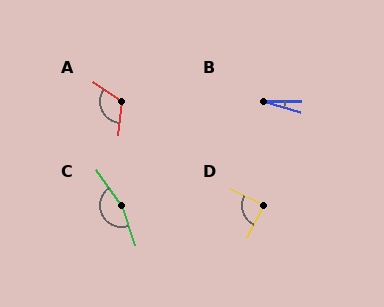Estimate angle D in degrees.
Approximately 90 degrees.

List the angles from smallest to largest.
B (16°), D (90°), A (118°), C (164°).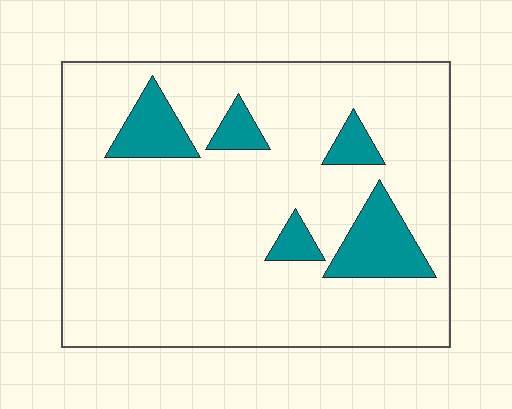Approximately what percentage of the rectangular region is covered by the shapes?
Approximately 15%.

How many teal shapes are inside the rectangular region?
5.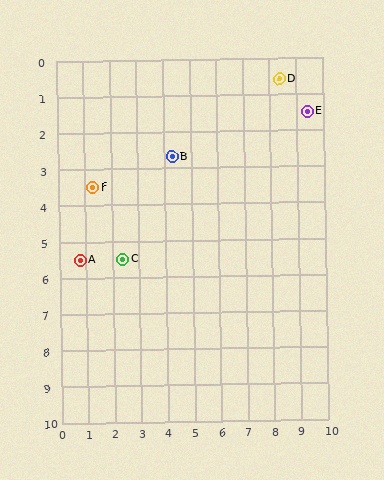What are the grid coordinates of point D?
Point D is at approximately (8.4, 0.6).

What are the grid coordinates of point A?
Point A is at approximately (0.8, 5.5).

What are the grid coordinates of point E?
Point E is at approximately (9.4, 1.5).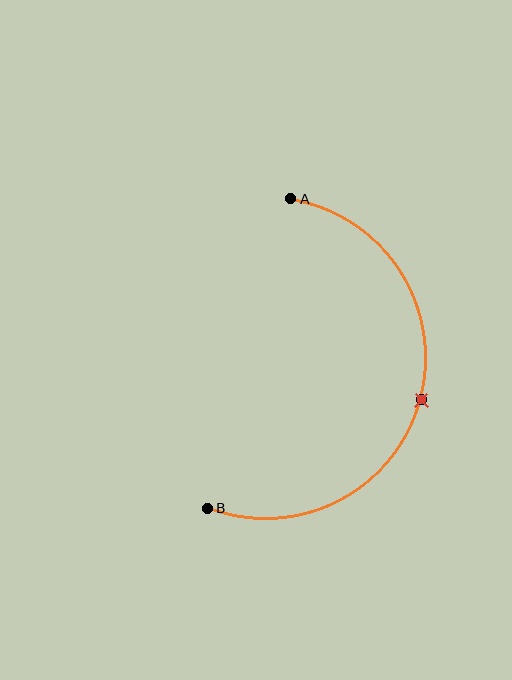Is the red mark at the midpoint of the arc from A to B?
Yes. The red mark lies on the arc at equal arc-length from both A and B — it is the arc midpoint.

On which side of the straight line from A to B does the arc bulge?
The arc bulges to the right of the straight line connecting A and B.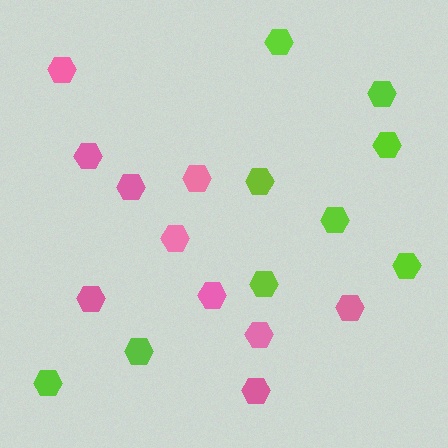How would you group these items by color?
There are 2 groups: one group of lime hexagons (9) and one group of pink hexagons (10).